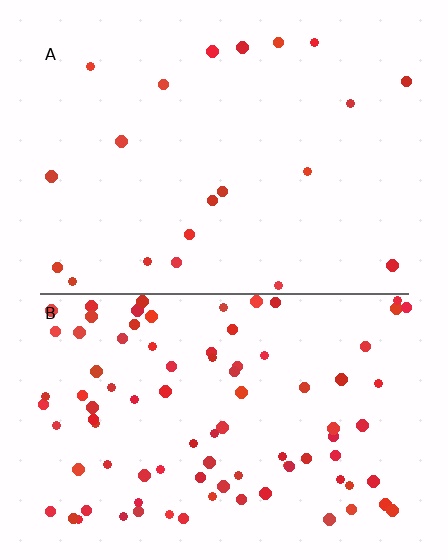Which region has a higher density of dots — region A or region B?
B (the bottom).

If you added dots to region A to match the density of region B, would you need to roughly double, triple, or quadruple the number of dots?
Approximately quadruple.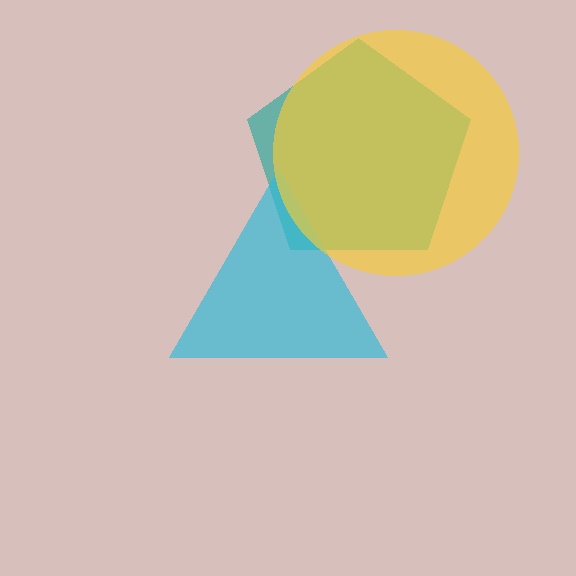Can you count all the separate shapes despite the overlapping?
Yes, there are 3 separate shapes.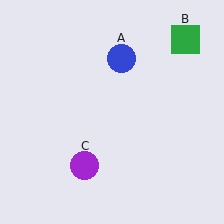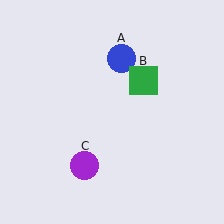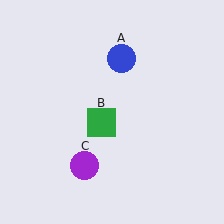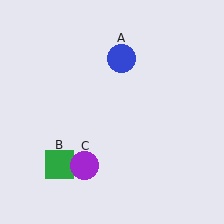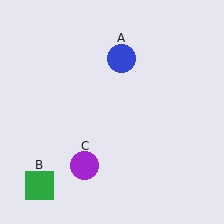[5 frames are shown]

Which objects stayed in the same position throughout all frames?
Blue circle (object A) and purple circle (object C) remained stationary.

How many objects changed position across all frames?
1 object changed position: green square (object B).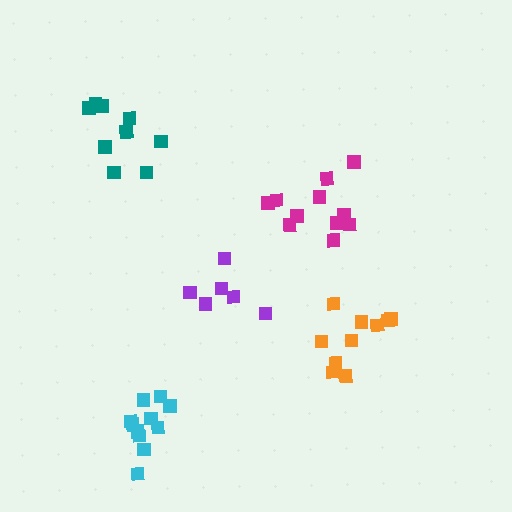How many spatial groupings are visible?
There are 5 spatial groupings.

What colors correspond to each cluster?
The clusters are colored: teal, purple, magenta, orange, cyan.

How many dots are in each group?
Group 1: 9 dots, Group 2: 6 dots, Group 3: 11 dots, Group 4: 11 dots, Group 5: 11 dots (48 total).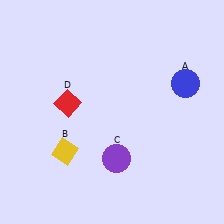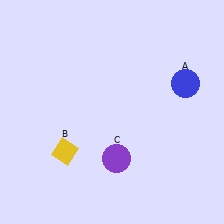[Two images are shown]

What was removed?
The red diamond (D) was removed in Image 2.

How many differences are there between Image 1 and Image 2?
There is 1 difference between the two images.